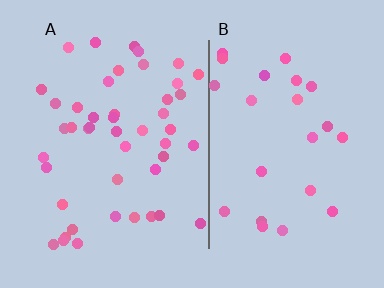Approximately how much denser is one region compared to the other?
Approximately 1.9× — region A over region B.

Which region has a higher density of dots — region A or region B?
A (the left).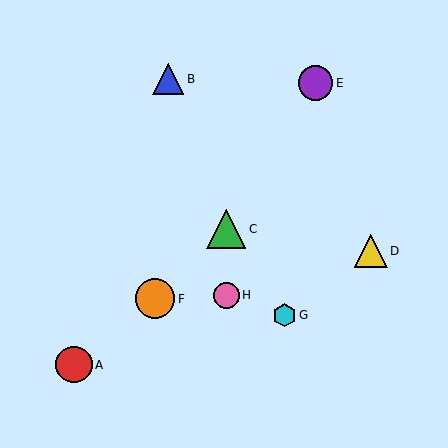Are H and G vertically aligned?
No, H is at x≈226 and G is at x≈285.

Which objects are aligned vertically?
Objects C, H are aligned vertically.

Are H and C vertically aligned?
Yes, both are at x≈226.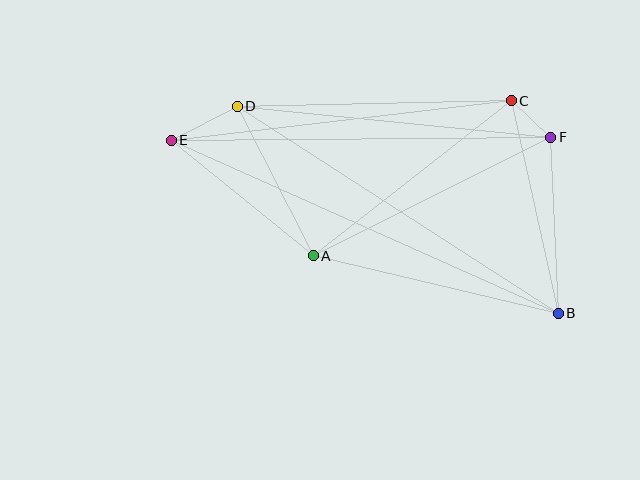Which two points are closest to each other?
Points C and F are closest to each other.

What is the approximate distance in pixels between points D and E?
The distance between D and E is approximately 74 pixels.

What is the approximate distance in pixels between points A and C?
The distance between A and C is approximately 251 pixels.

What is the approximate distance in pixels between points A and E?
The distance between A and E is approximately 183 pixels.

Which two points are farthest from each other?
Points B and E are farthest from each other.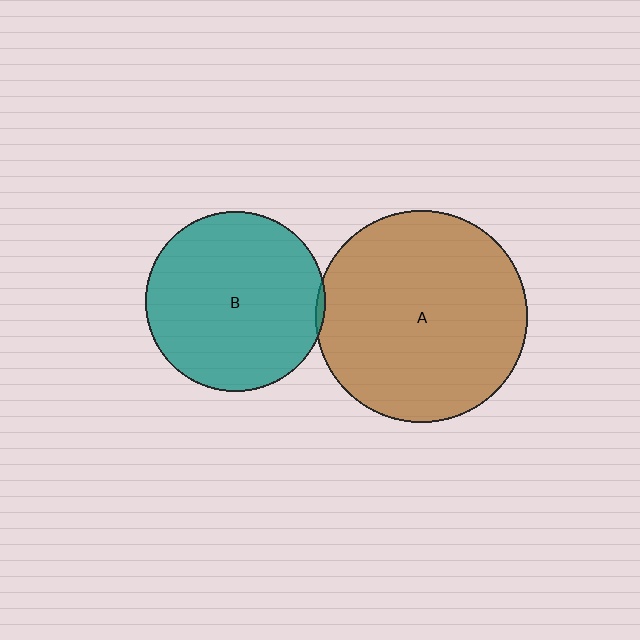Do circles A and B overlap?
Yes.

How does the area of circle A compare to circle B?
Approximately 1.4 times.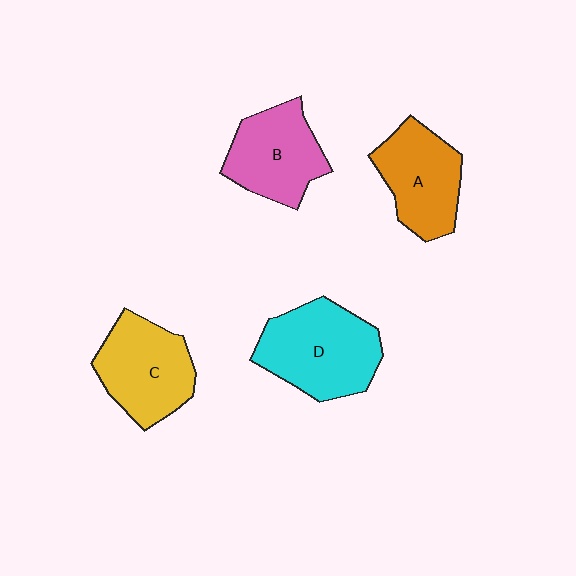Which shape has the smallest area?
Shape A (orange).